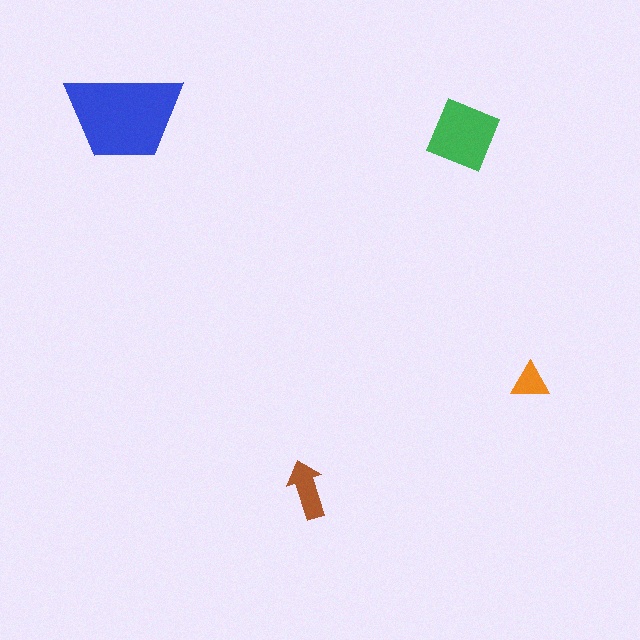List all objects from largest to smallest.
The blue trapezoid, the green square, the brown arrow, the orange triangle.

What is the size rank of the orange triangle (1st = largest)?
4th.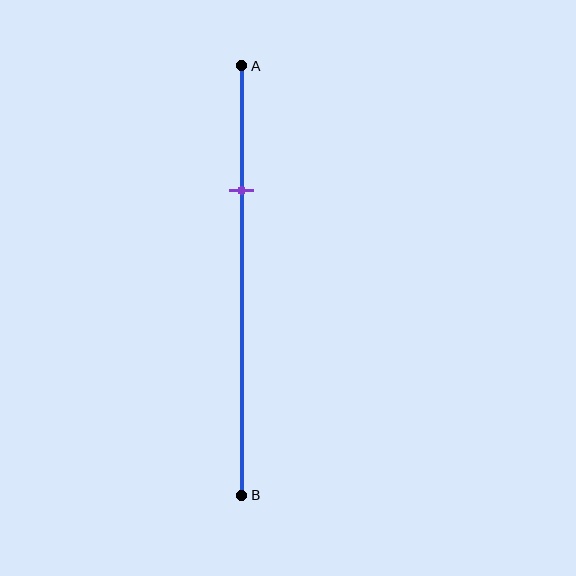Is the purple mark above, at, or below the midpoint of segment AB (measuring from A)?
The purple mark is above the midpoint of segment AB.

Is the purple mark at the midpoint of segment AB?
No, the mark is at about 30% from A, not at the 50% midpoint.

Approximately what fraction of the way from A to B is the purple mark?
The purple mark is approximately 30% of the way from A to B.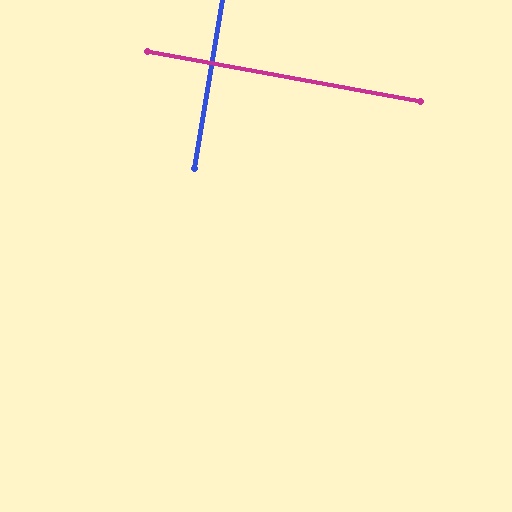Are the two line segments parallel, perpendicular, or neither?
Perpendicular — they meet at approximately 89°.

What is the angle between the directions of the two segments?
Approximately 89 degrees.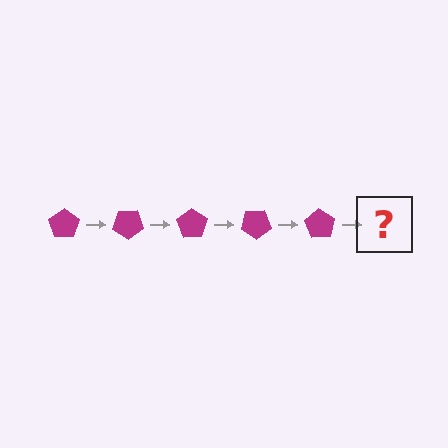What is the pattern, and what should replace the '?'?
The pattern is that the pentagon rotates 35 degrees each step. The '?' should be a magenta pentagon rotated 175 degrees.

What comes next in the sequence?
The next element should be a magenta pentagon rotated 175 degrees.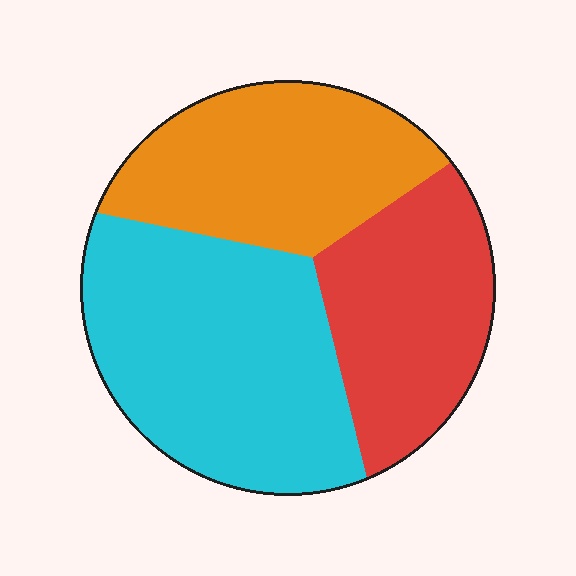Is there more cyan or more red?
Cyan.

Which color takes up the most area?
Cyan, at roughly 45%.